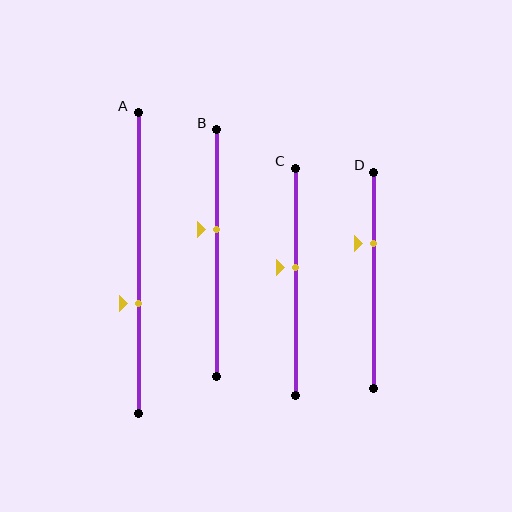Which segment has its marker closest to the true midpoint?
Segment C has its marker closest to the true midpoint.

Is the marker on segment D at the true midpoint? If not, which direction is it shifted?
No, the marker on segment D is shifted upward by about 17% of the segment length.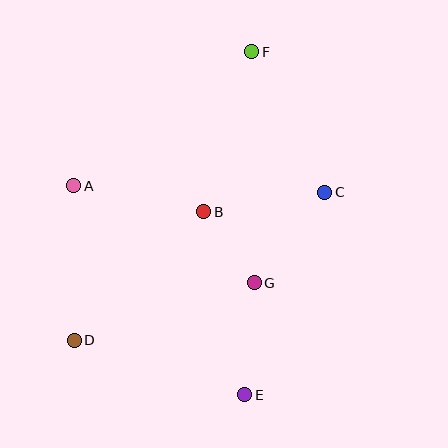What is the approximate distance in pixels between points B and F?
The distance between B and F is approximately 167 pixels.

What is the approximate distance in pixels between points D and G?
The distance between D and G is approximately 189 pixels.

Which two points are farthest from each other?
Points E and F are farthest from each other.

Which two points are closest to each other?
Points B and G are closest to each other.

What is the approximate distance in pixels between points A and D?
The distance between A and D is approximately 155 pixels.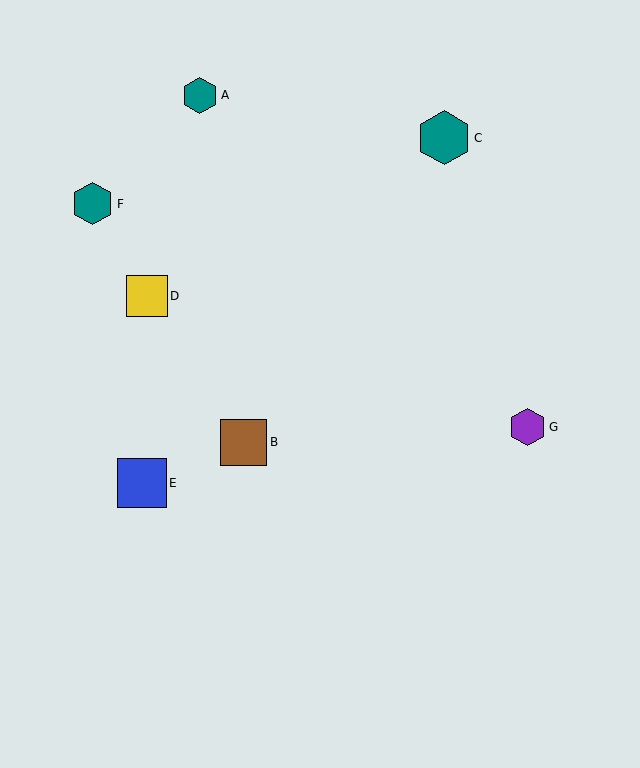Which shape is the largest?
The teal hexagon (labeled C) is the largest.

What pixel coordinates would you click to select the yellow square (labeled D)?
Click at (147, 296) to select the yellow square D.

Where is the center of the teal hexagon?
The center of the teal hexagon is at (93, 204).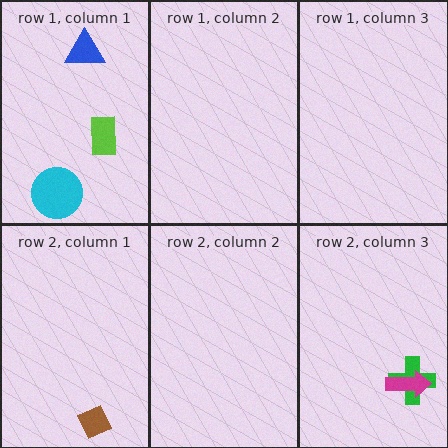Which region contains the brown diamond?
The row 2, column 1 region.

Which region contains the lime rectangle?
The row 1, column 1 region.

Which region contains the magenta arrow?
The row 2, column 3 region.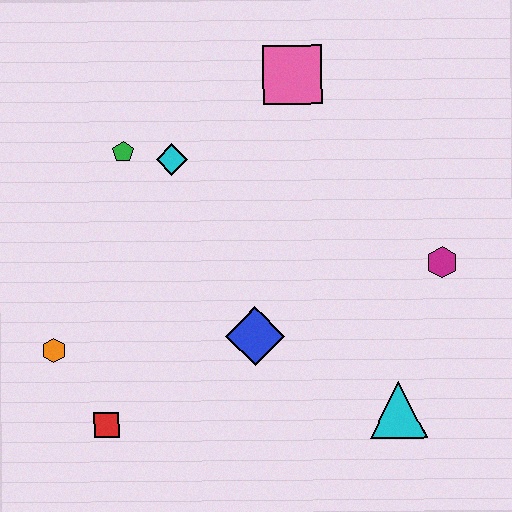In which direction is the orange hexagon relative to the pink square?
The orange hexagon is below the pink square.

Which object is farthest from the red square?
The pink square is farthest from the red square.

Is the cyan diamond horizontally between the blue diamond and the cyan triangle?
No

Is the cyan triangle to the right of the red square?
Yes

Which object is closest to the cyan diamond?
The green pentagon is closest to the cyan diamond.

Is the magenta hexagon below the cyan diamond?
Yes